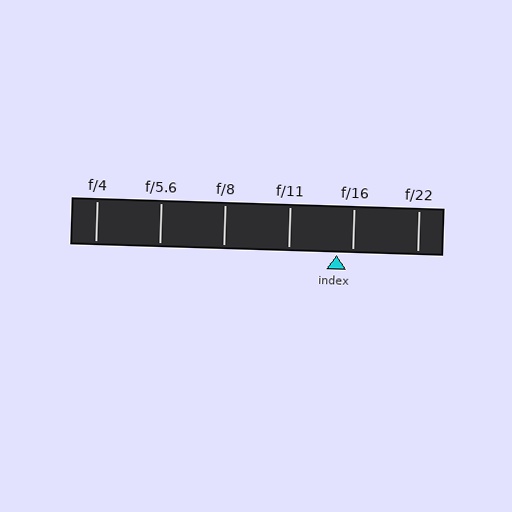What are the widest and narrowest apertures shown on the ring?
The widest aperture shown is f/4 and the narrowest is f/22.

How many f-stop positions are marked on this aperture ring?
There are 6 f-stop positions marked.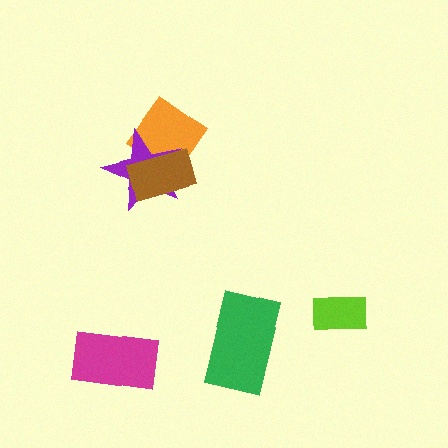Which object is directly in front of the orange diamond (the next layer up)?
The purple star is directly in front of the orange diamond.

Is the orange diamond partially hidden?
Yes, it is partially covered by another shape.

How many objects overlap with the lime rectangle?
0 objects overlap with the lime rectangle.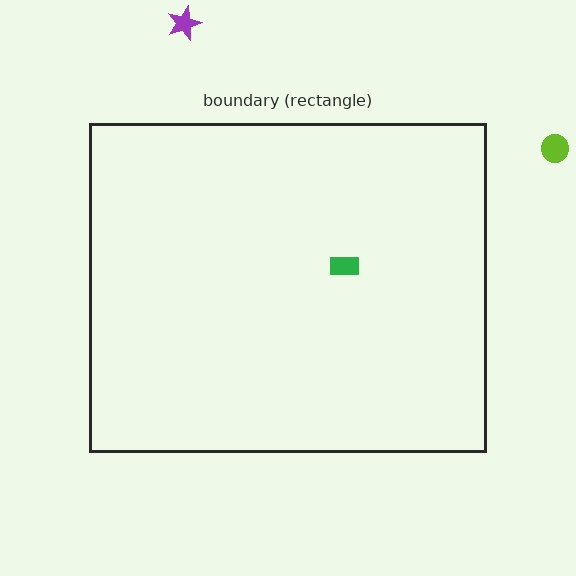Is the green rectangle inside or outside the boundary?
Inside.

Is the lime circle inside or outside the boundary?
Outside.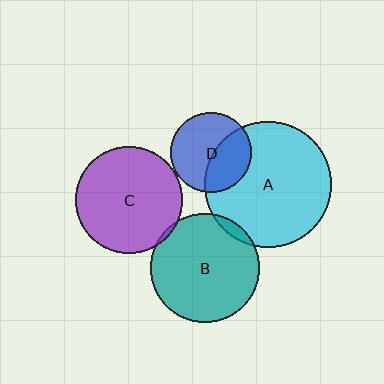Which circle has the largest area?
Circle A (cyan).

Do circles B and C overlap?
Yes.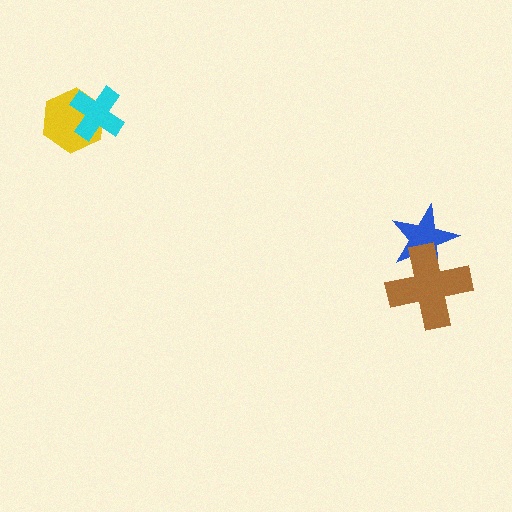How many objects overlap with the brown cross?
1 object overlaps with the brown cross.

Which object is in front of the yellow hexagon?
The cyan cross is in front of the yellow hexagon.